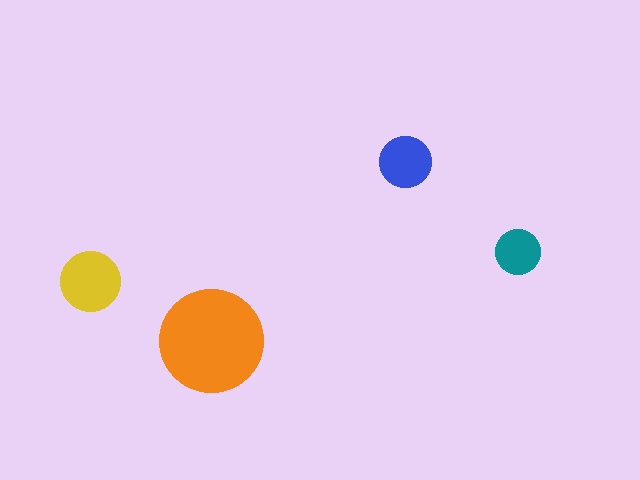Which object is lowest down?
The orange circle is bottommost.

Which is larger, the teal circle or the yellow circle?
The yellow one.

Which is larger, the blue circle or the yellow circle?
The yellow one.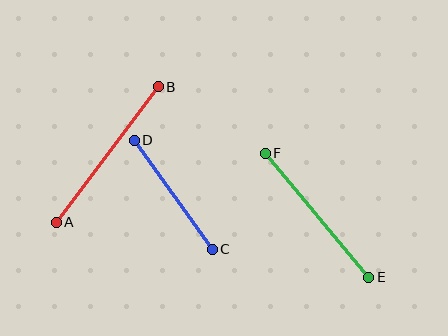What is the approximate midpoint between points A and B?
The midpoint is at approximately (107, 155) pixels.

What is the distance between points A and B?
The distance is approximately 170 pixels.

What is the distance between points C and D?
The distance is approximately 134 pixels.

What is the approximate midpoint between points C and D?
The midpoint is at approximately (173, 195) pixels.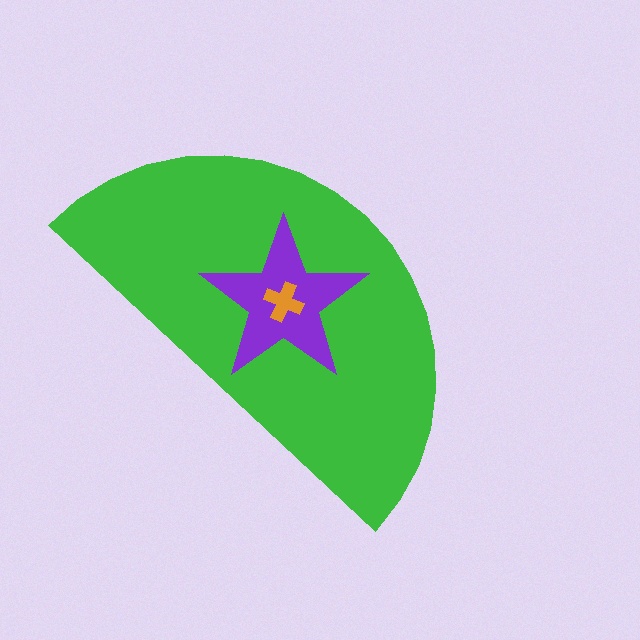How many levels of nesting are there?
3.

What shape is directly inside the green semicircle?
The purple star.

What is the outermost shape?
The green semicircle.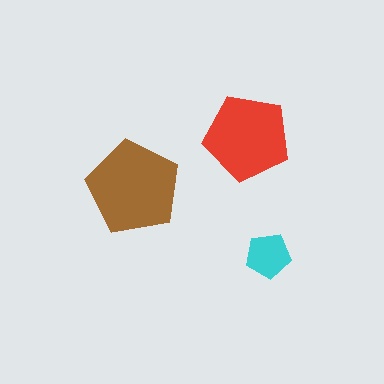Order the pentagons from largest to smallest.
the brown one, the red one, the cyan one.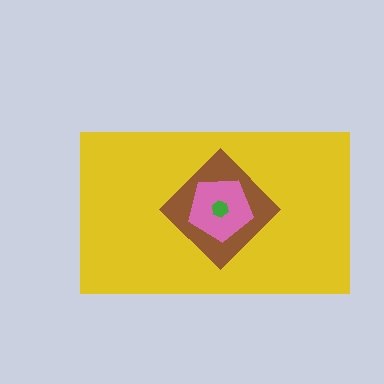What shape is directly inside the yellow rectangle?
The brown diamond.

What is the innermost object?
The green hexagon.